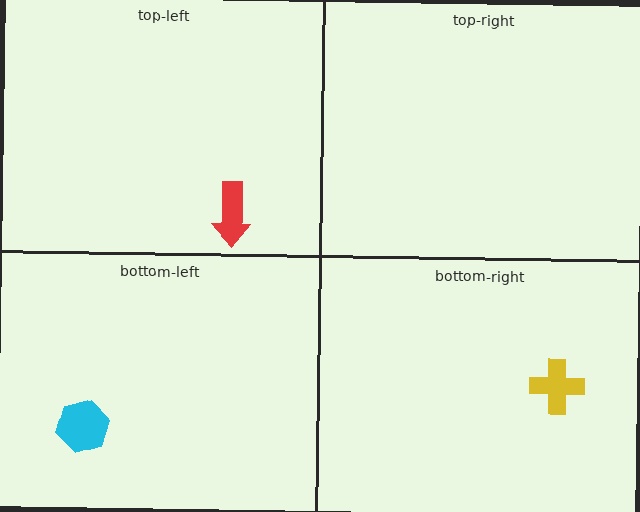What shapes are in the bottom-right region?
The yellow cross.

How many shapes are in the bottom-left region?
1.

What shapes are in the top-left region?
The red arrow.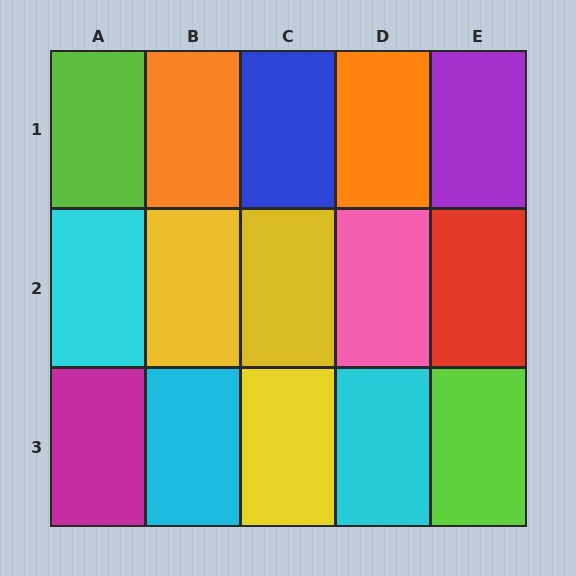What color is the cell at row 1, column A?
Lime.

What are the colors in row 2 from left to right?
Cyan, yellow, yellow, pink, red.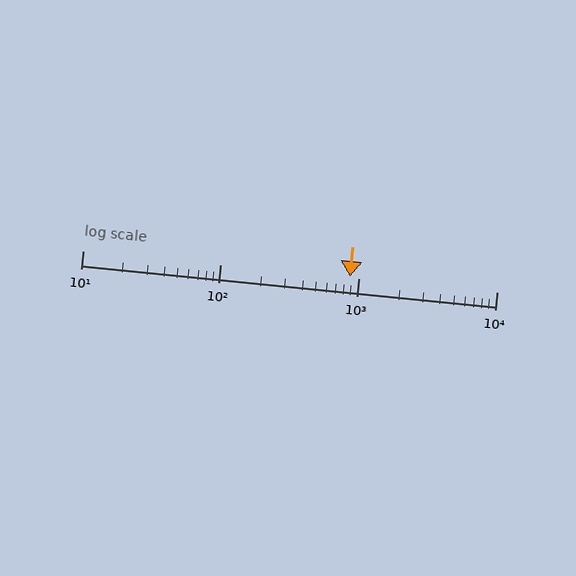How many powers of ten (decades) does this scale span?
The scale spans 3 decades, from 10 to 10000.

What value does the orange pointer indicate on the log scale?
The pointer indicates approximately 860.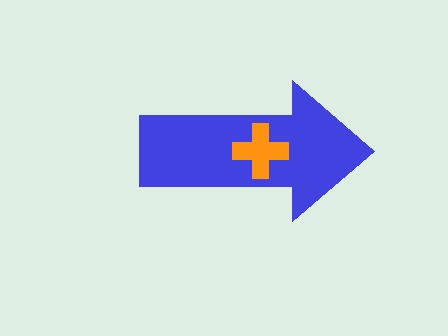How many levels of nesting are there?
2.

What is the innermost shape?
The orange cross.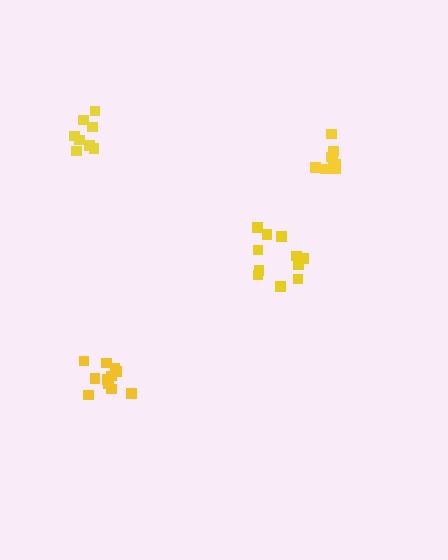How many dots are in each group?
Group 1: 8 dots, Group 2: 11 dots, Group 3: 11 dots, Group 4: 8 dots (38 total).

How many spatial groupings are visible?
There are 4 spatial groupings.